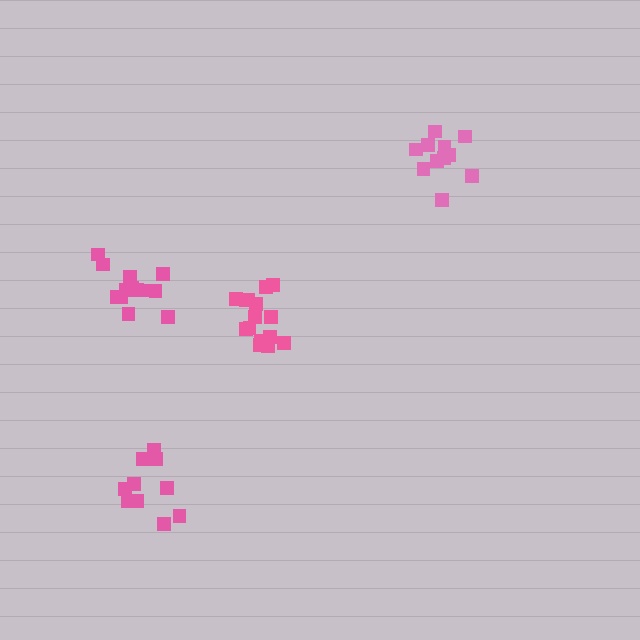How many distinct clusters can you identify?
There are 4 distinct clusters.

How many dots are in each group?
Group 1: 15 dots, Group 2: 10 dots, Group 3: 11 dots, Group 4: 13 dots (49 total).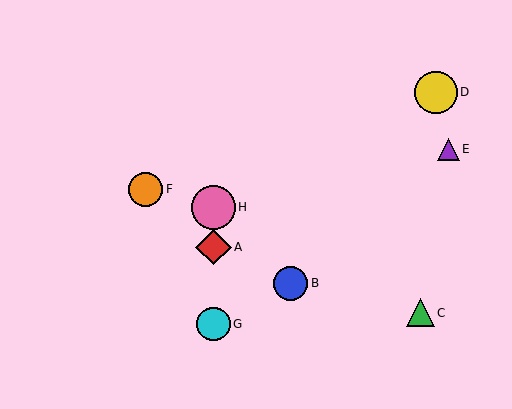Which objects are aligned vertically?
Objects A, G, H are aligned vertically.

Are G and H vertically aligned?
Yes, both are at x≈213.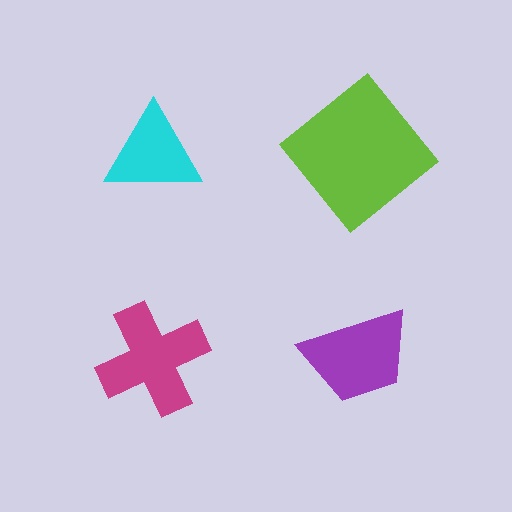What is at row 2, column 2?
A purple trapezoid.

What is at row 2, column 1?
A magenta cross.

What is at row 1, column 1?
A cyan triangle.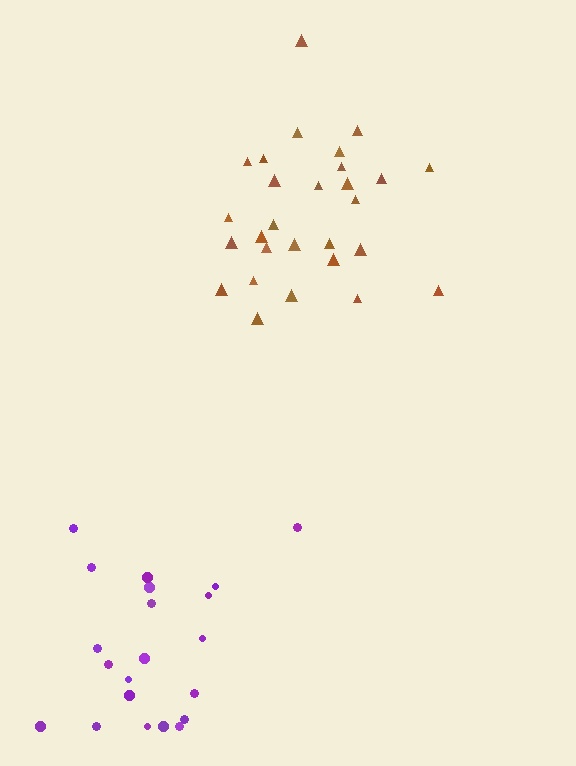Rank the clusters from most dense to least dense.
brown, purple.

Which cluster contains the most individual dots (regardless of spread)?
Brown (28).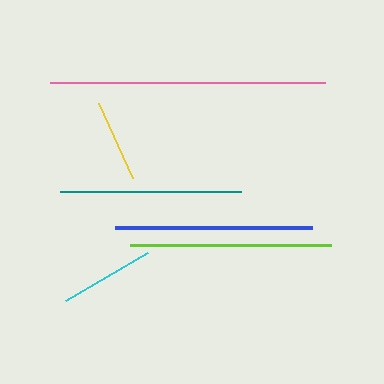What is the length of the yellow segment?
The yellow segment is approximately 82 pixels long.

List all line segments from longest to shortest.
From longest to shortest: pink, lime, blue, teal, cyan, yellow.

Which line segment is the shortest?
The yellow line is the shortest at approximately 82 pixels.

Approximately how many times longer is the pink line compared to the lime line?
The pink line is approximately 1.4 times the length of the lime line.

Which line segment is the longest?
The pink line is the longest at approximately 275 pixels.